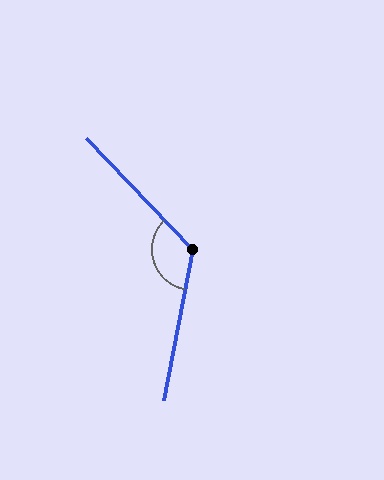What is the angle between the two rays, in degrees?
Approximately 126 degrees.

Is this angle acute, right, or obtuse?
It is obtuse.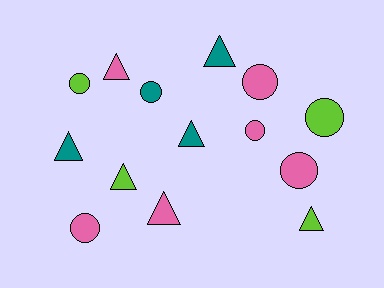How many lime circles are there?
There are 2 lime circles.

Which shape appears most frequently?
Triangle, with 7 objects.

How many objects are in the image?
There are 14 objects.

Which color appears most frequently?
Pink, with 6 objects.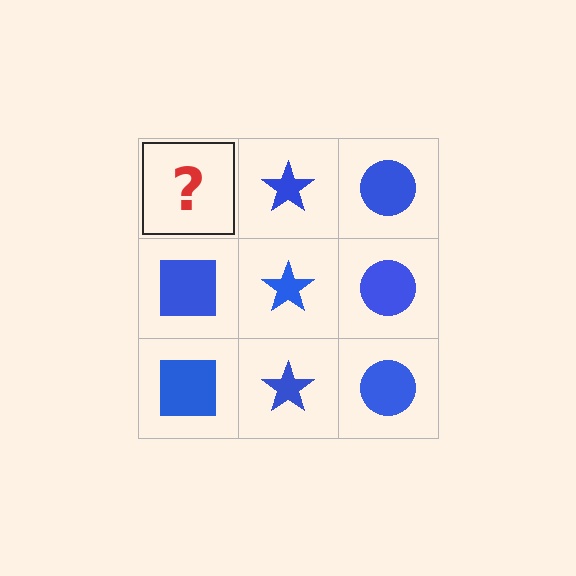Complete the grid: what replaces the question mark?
The question mark should be replaced with a blue square.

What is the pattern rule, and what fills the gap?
The rule is that each column has a consistent shape. The gap should be filled with a blue square.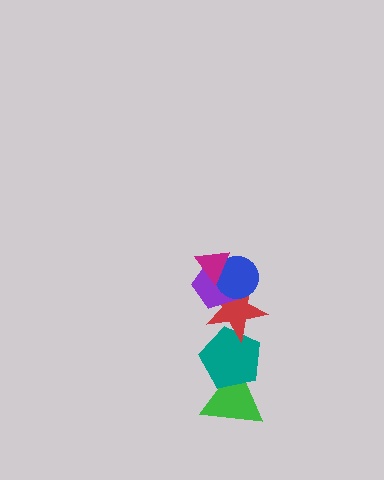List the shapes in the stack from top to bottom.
From top to bottom: the magenta triangle, the blue circle, the purple pentagon, the red star, the teal pentagon, the green triangle.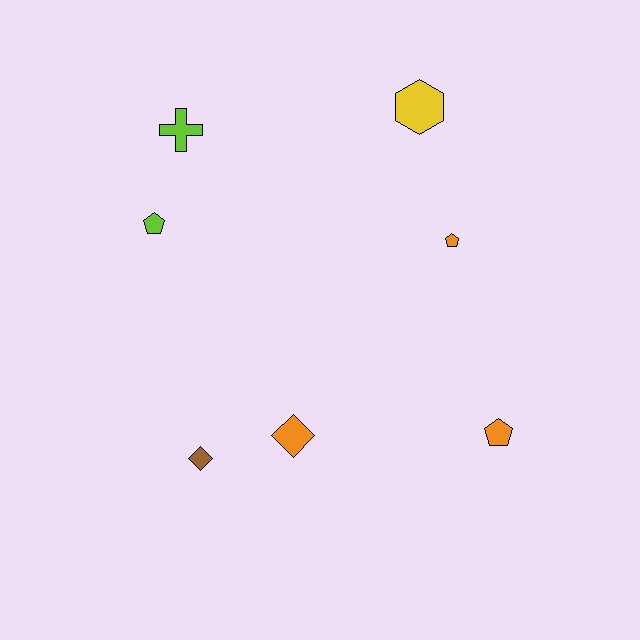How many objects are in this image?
There are 7 objects.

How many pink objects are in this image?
There are no pink objects.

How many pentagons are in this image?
There are 3 pentagons.